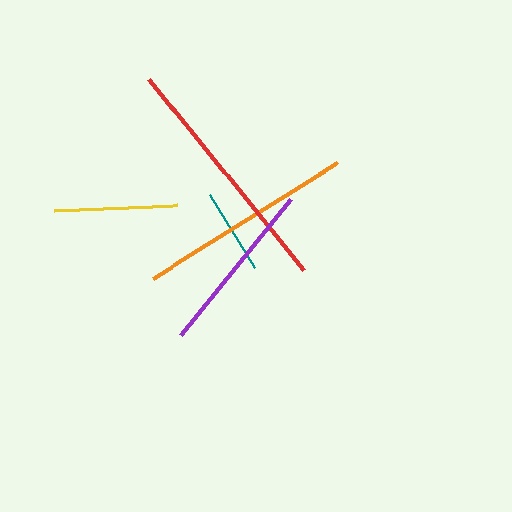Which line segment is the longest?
The red line is the longest at approximately 246 pixels.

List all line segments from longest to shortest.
From longest to shortest: red, orange, purple, yellow, teal.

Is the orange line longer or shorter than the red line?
The red line is longer than the orange line.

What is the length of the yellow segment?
The yellow segment is approximately 124 pixels long.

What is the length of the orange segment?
The orange segment is approximately 218 pixels long.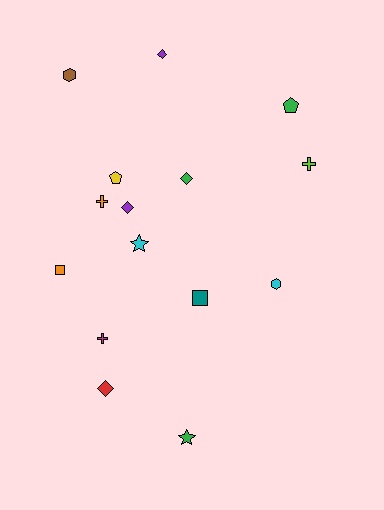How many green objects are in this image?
There are 3 green objects.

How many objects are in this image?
There are 15 objects.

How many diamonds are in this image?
There are 4 diamonds.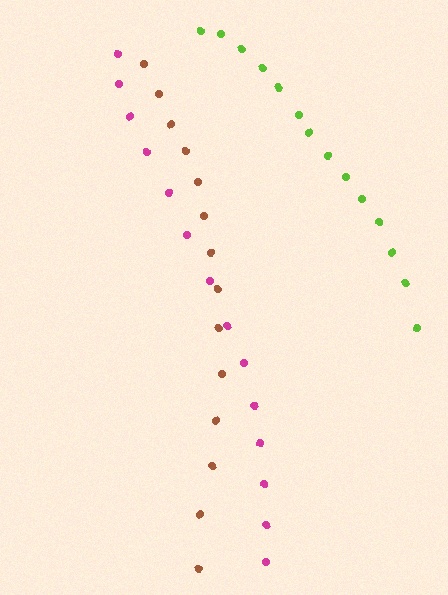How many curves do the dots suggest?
There are 3 distinct paths.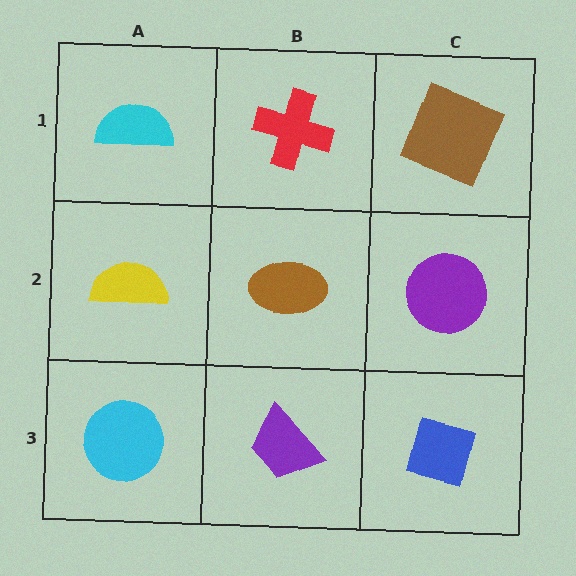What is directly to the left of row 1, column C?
A red cross.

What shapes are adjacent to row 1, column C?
A purple circle (row 2, column C), a red cross (row 1, column B).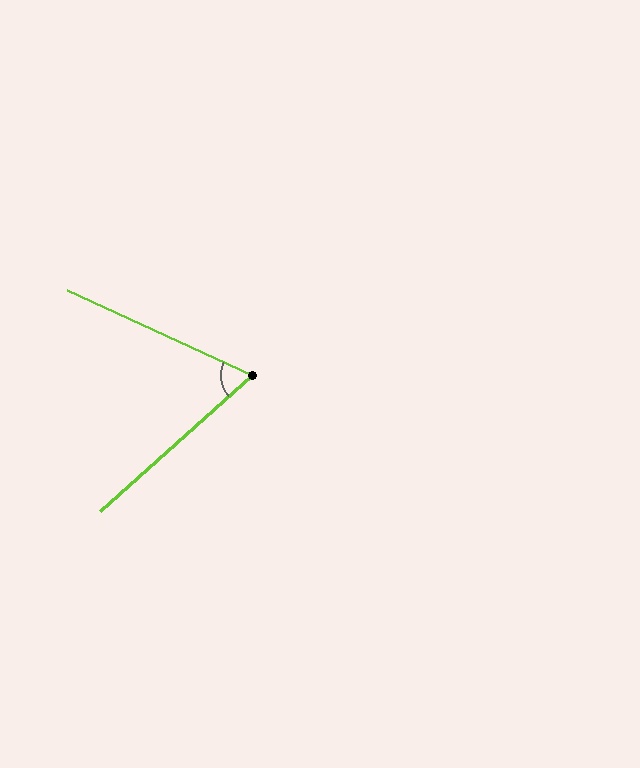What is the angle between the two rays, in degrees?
Approximately 66 degrees.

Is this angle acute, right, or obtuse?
It is acute.